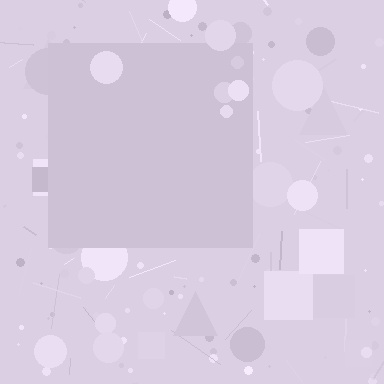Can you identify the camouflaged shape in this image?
The camouflaged shape is a square.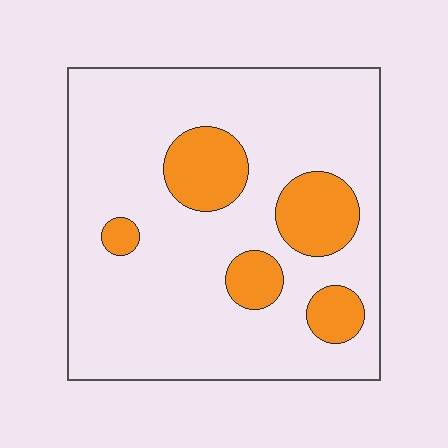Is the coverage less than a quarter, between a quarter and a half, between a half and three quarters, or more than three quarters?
Less than a quarter.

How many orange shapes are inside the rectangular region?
5.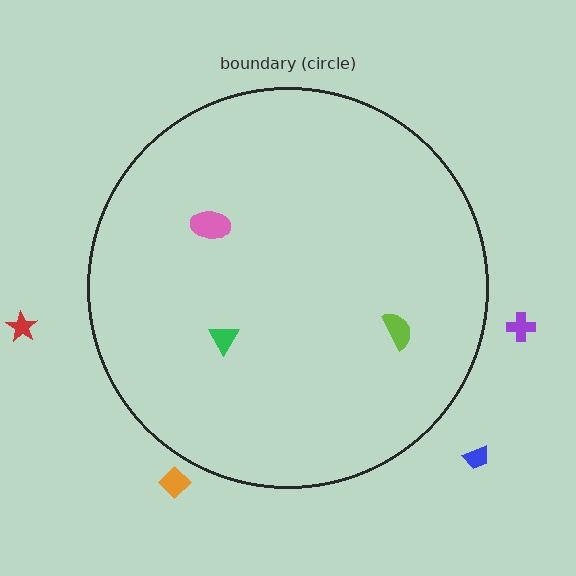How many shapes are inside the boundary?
3 inside, 4 outside.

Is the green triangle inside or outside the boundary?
Inside.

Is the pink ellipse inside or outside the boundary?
Inside.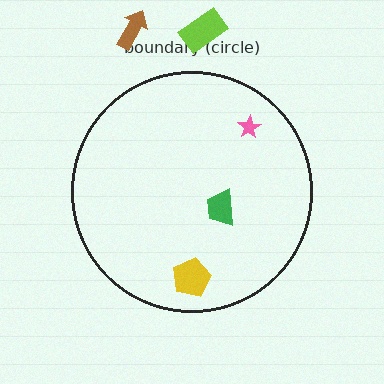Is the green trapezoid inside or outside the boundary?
Inside.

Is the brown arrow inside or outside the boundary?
Outside.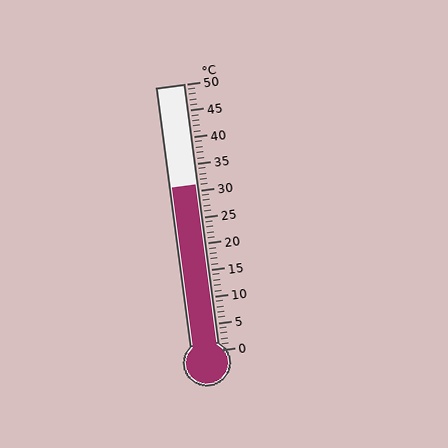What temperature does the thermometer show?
The thermometer shows approximately 31°C.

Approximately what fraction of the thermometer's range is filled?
The thermometer is filled to approximately 60% of its range.